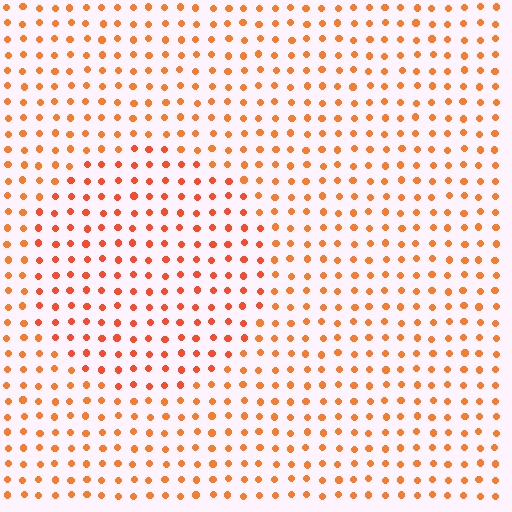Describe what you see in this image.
The image is filled with small orange elements in a uniform arrangement. A circle-shaped region is visible where the elements are tinted to a slightly different hue, forming a subtle color boundary.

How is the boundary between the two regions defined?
The boundary is defined purely by a slight shift in hue (about 15 degrees). Spacing, size, and orientation are identical on both sides.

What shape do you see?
I see a circle.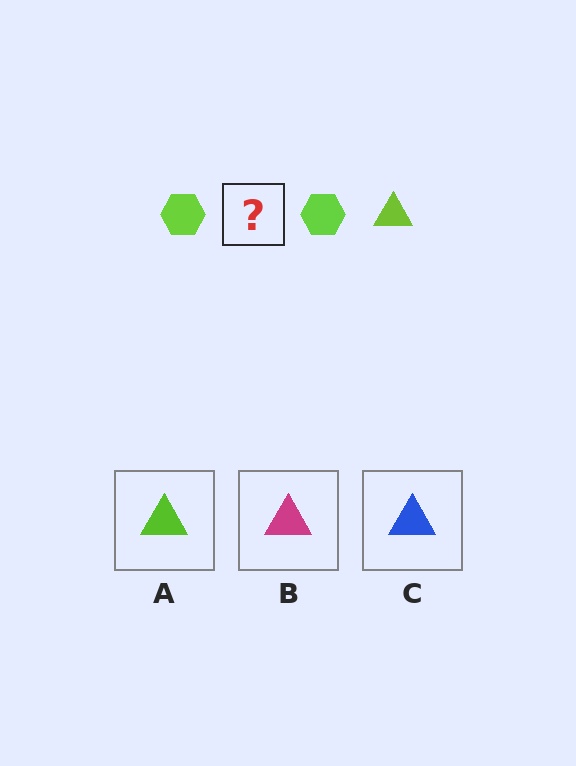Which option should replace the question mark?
Option A.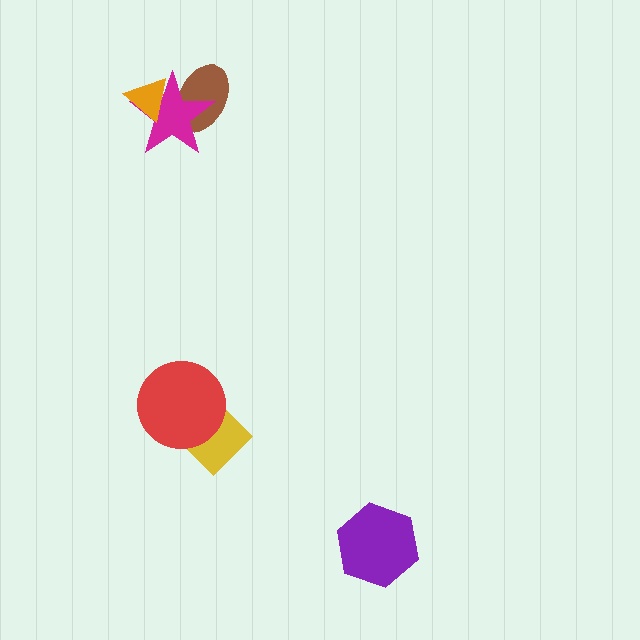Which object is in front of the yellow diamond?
The red circle is in front of the yellow diamond.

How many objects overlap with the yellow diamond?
1 object overlaps with the yellow diamond.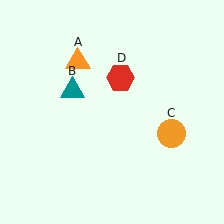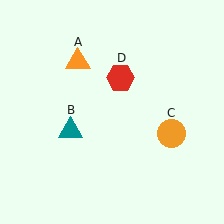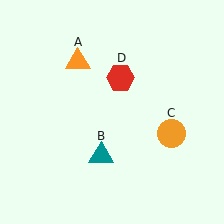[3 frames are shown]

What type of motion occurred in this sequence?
The teal triangle (object B) rotated counterclockwise around the center of the scene.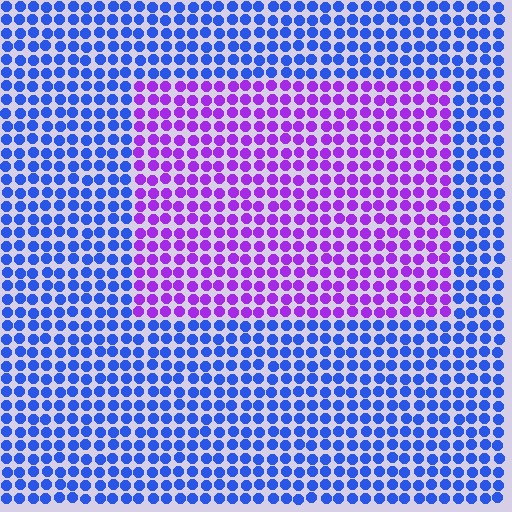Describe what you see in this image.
The image is filled with small blue elements in a uniform arrangement. A rectangle-shaped region is visible where the elements are tinted to a slightly different hue, forming a subtle color boundary.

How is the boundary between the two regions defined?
The boundary is defined purely by a slight shift in hue (about 54 degrees). Spacing, size, and orientation are identical on both sides.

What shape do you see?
I see a rectangle.